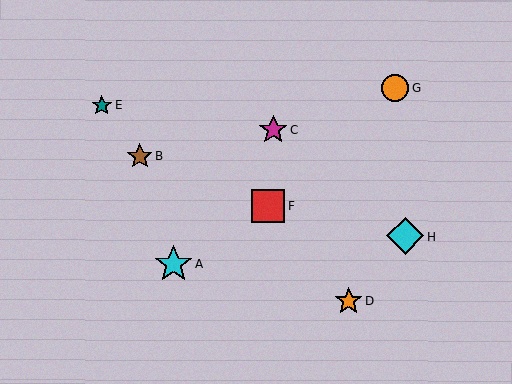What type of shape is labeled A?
Shape A is a cyan star.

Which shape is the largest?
The cyan star (labeled A) is the largest.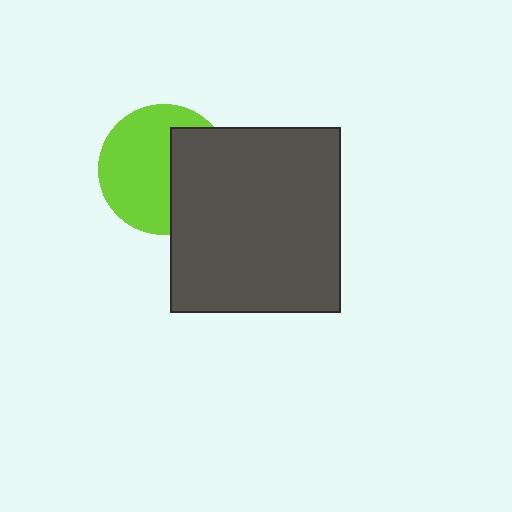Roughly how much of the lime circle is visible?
About half of it is visible (roughly 61%).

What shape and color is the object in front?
The object in front is a dark gray rectangle.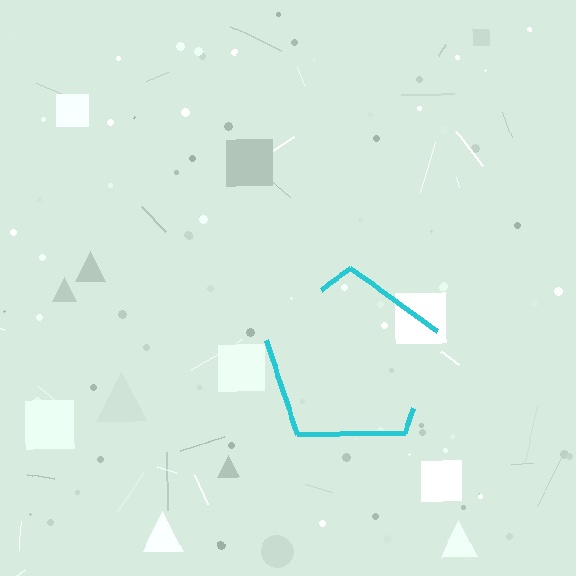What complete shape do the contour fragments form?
The contour fragments form a pentagon.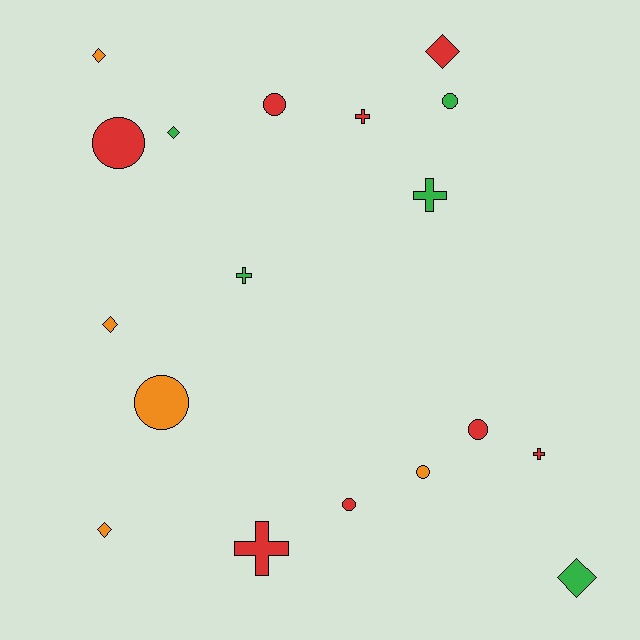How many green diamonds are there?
There are 2 green diamonds.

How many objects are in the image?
There are 18 objects.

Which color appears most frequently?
Red, with 8 objects.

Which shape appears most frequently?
Circle, with 7 objects.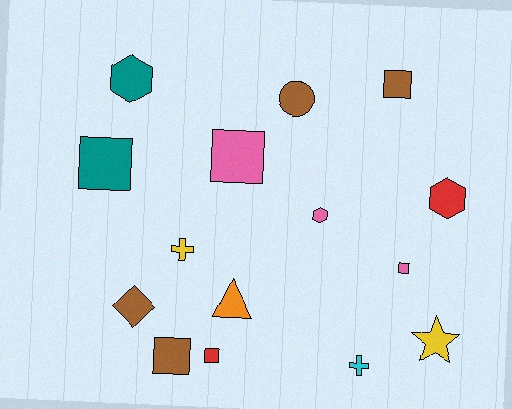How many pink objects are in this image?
There are 3 pink objects.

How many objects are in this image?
There are 15 objects.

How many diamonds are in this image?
There is 1 diamond.